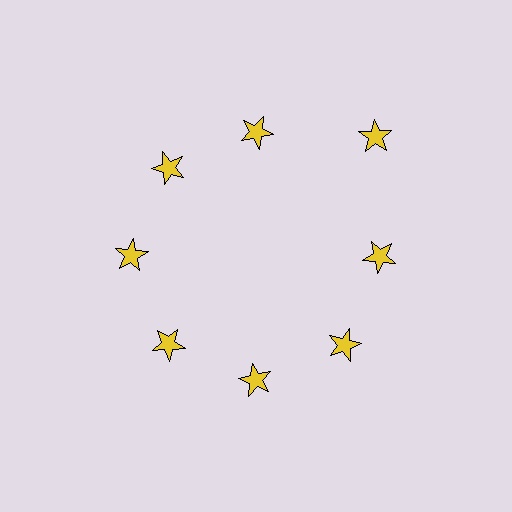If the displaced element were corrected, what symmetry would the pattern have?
It would have 8-fold rotational symmetry — the pattern would map onto itself every 45 degrees.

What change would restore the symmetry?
The symmetry would be restored by moving it inward, back onto the ring so that all 8 stars sit at equal angles and equal distance from the center.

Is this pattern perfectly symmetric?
No. The 8 yellow stars are arranged in a ring, but one element near the 2 o'clock position is pushed outward from the center, breaking the 8-fold rotational symmetry.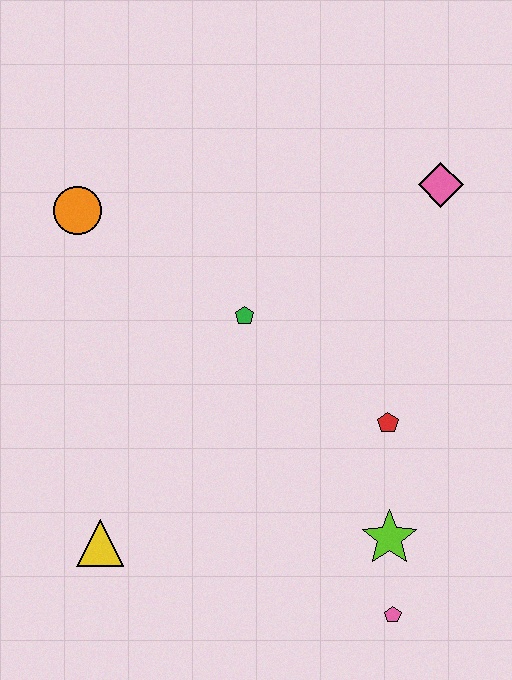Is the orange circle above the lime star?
Yes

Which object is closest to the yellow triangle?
The green pentagon is closest to the yellow triangle.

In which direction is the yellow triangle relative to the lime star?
The yellow triangle is to the left of the lime star.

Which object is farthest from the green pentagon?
The pink pentagon is farthest from the green pentagon.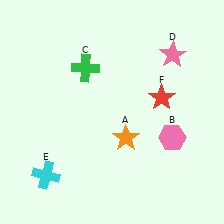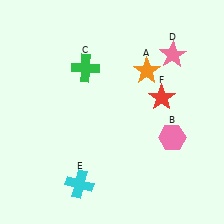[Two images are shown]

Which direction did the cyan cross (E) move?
The cyan cross (E) moved right.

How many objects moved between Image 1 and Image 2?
2 objects moved between the two images.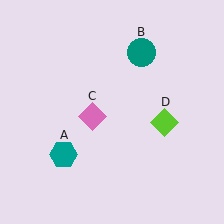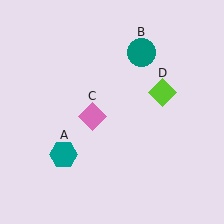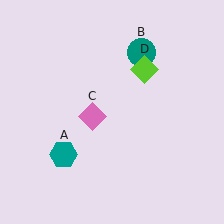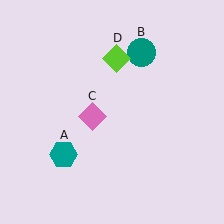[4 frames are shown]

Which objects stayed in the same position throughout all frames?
Teal hexagon (object A) and teal circle (object B) and pink diamond (object C) remained stationary.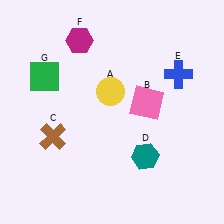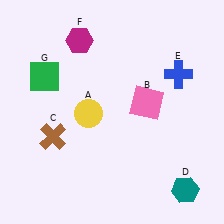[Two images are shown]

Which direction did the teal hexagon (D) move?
The teal hexagon (D) moved right.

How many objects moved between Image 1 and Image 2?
2 objects moved between the two images.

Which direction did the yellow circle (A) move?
The yellow circle (A) moved left.